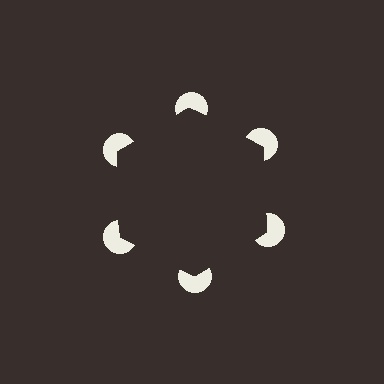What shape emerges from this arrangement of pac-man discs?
An illusory hexagon — its edges are inferred from the aligned wedge cuts in the pac-man discs, not physically drawn.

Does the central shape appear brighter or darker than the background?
It typically appears slightly darker than the background, even though no actual brightness change is drawn.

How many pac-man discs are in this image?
There are 6 — one at each vertex of the illusory hexagon.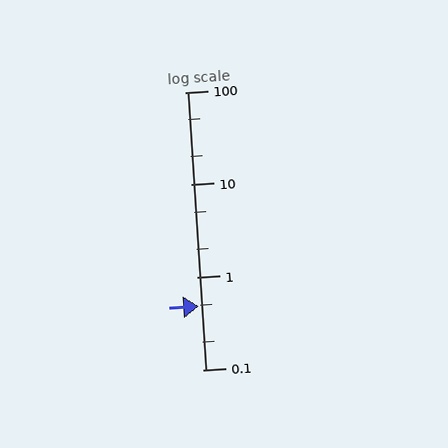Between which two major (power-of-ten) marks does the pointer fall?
The pointer is between 0.1 and 1.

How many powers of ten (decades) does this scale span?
The scale spans 3 decades, from 0.1 to 100.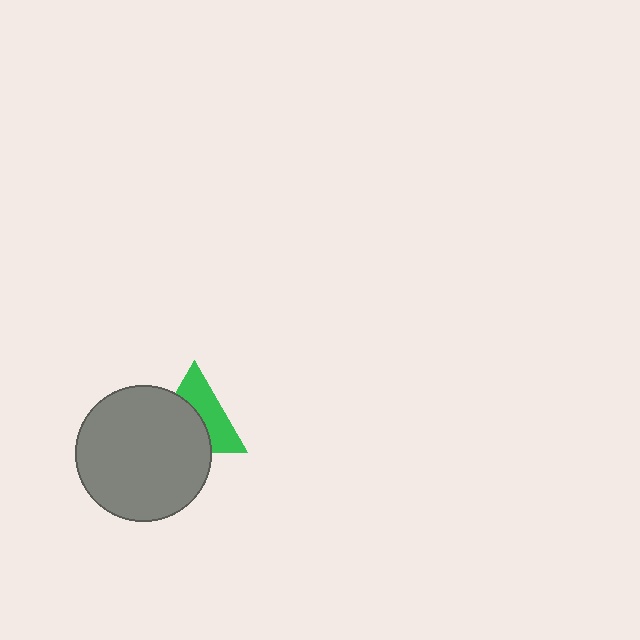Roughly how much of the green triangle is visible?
About half of it is visible (roughly 48%).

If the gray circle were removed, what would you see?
You would see the complete green triangle.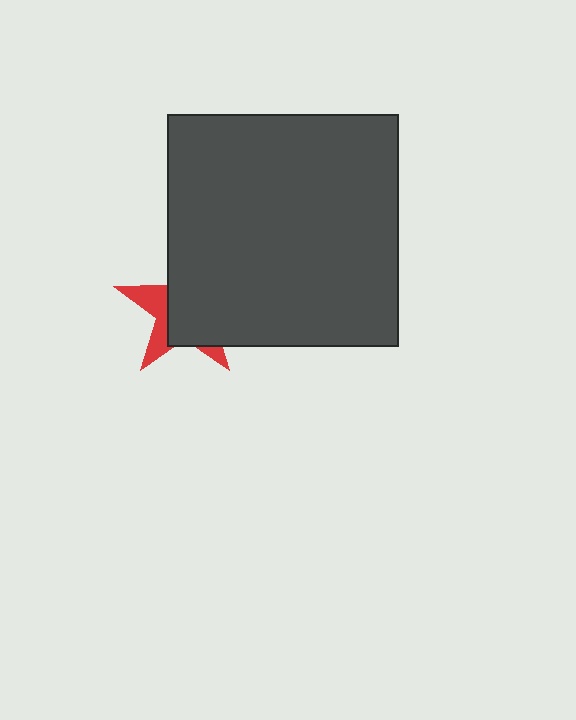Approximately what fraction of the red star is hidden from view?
Roughly 68% of the red star is hidden behind the dark gray square.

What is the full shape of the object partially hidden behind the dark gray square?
The partially hidden object is a red star.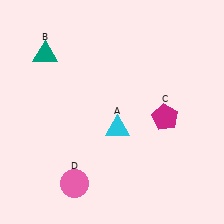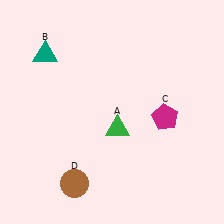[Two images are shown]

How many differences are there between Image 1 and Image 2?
There are 2 differences between the two images.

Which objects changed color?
A changed from cyan to green. D changed from pink to brown.